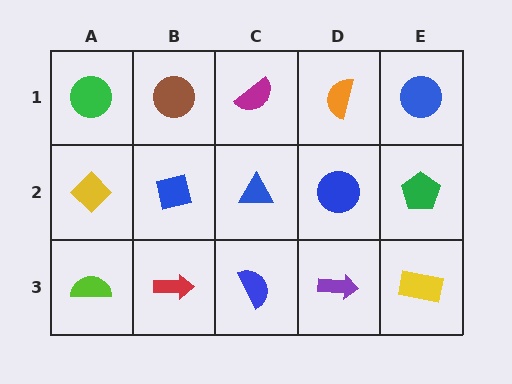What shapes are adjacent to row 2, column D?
An orange semicircle (row 1, column D), a purple arrow (row 3, column D), a blue triangle (row 2, column C), a green pentagon (row 2, column E).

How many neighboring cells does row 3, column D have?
3.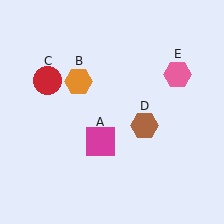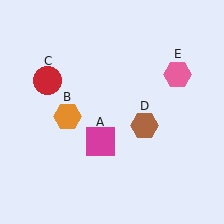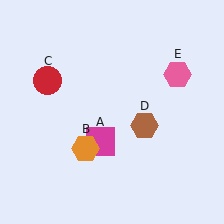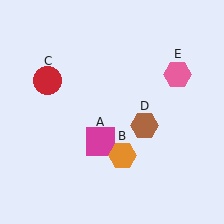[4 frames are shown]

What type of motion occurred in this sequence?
The orange hexagon (object B) rotated counterclockwise around the center of the scene.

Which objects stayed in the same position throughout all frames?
Magenta square (object A) and red circle (object C) and brown hexagon (object D) and pink hexagon (object E) remained stationary.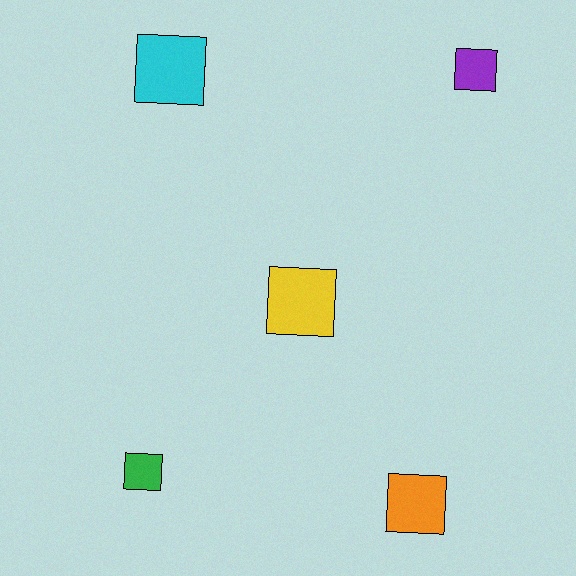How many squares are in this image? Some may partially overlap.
There are 5 squares.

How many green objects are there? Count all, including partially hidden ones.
There is 1 green object.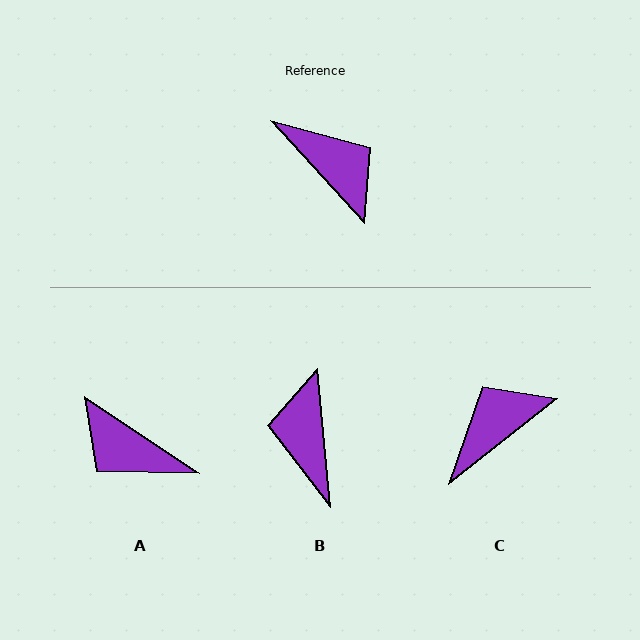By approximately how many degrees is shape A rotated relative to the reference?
Approximately 166 degrees clockwise.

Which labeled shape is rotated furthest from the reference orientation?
A, about 166 degrees away.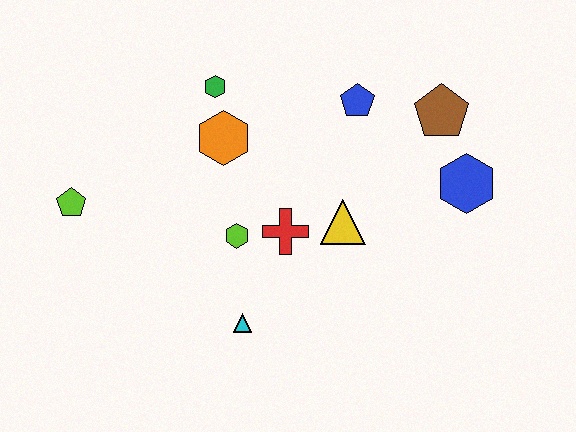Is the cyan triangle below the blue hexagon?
Yes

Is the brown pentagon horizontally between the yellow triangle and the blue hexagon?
Yes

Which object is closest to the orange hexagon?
The green hexagon is closest to the orange hexagon.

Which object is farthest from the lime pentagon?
The blue hexagon is farthest from the lime pentagon.